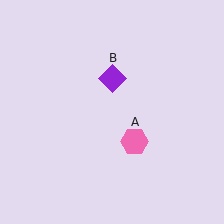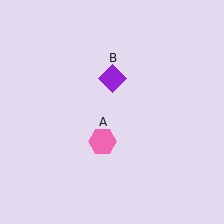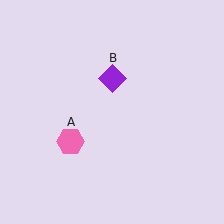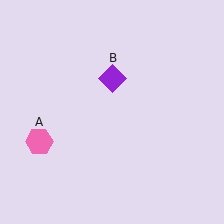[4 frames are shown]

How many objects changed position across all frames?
1 object changed position: pink hexagon (object A).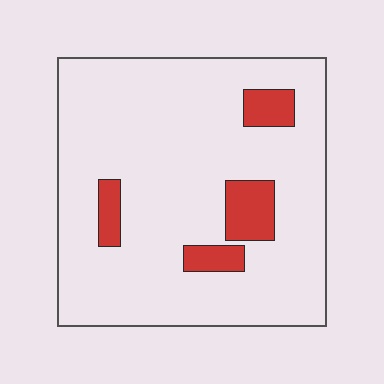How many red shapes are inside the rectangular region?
4.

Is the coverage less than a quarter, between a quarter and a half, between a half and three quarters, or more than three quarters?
Less than a quarter.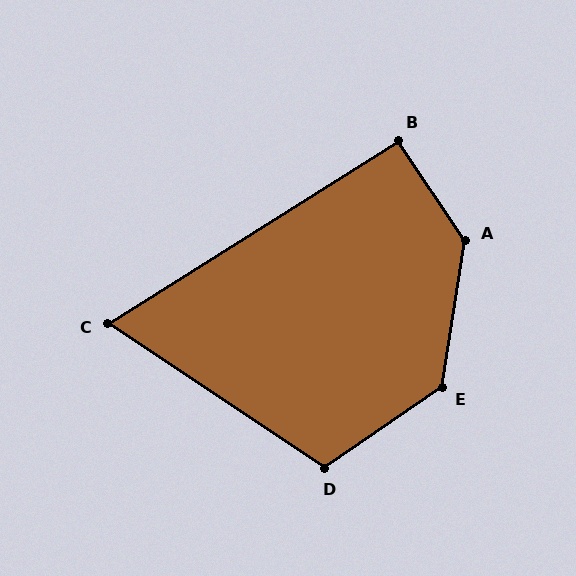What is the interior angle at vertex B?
Approximately 92 degrees (approximately right).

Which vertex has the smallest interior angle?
C, at approximately 66 degrees.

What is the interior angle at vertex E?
Approximately 133 degrees (obtuse).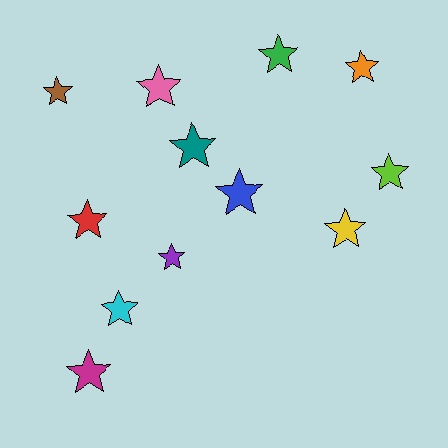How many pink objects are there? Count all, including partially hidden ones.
There is 1 pink object.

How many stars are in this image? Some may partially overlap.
There are 12 stars.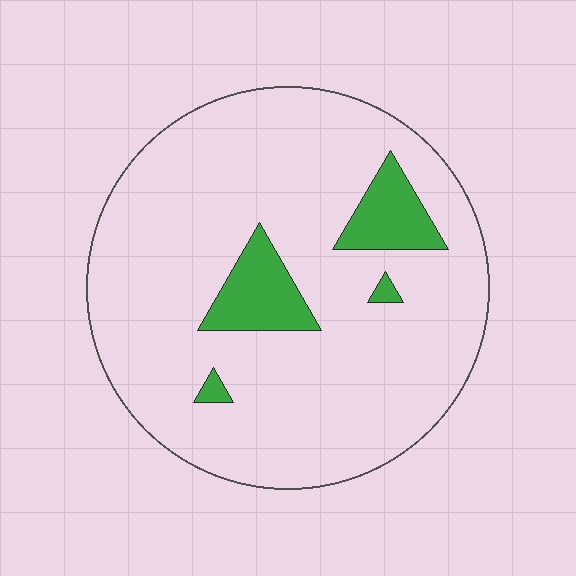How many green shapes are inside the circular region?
4.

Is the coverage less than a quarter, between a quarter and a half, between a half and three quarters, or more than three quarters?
Less than a quarter.